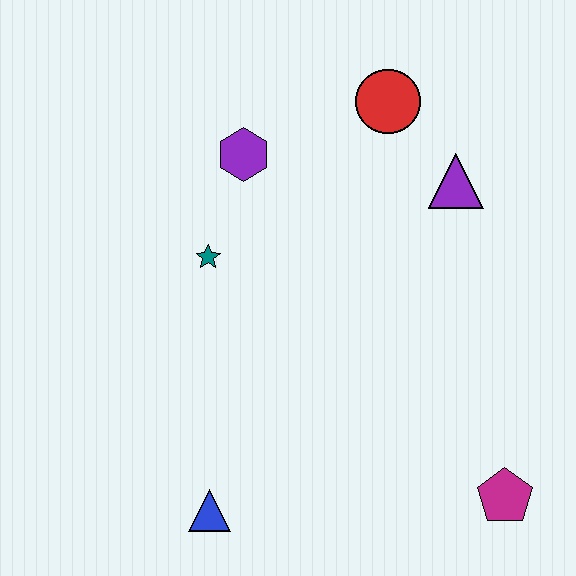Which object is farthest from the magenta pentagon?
The purple hexagon is farthest from the magenta pentagon.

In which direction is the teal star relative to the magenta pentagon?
The teal star is to the left of the magenta pentagon.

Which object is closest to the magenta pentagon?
The blue triangle is closest to the magenta pentagon.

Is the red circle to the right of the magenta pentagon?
No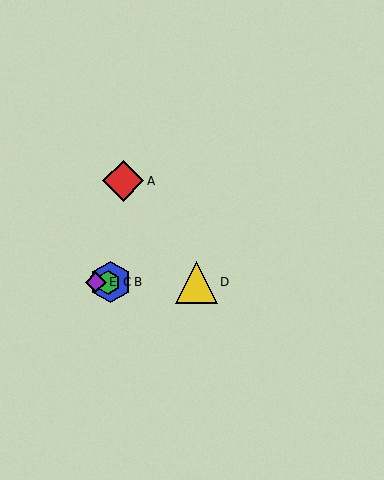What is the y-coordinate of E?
Object E is at y≈282.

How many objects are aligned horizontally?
4 objects (B, C, D, E) are aligned horizontally.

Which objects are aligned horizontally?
Objects B, C, D, E are aligned horizontally.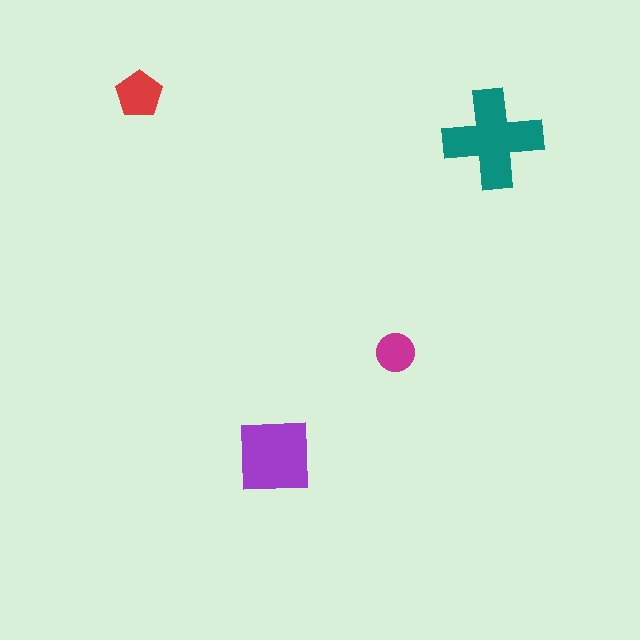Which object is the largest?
The teal cross.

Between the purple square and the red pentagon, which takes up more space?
The purple square.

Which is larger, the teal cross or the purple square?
The teal cross.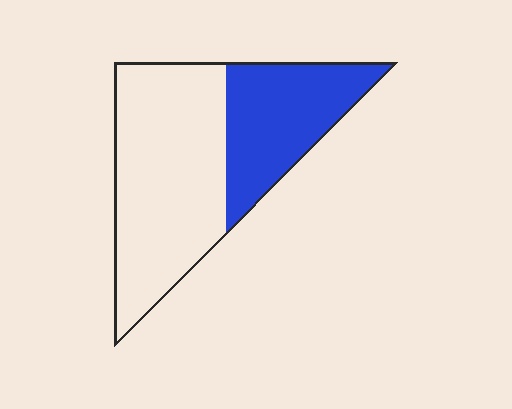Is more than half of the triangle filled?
No.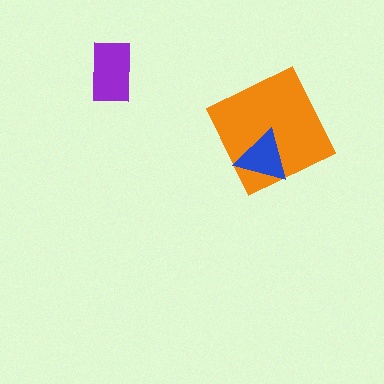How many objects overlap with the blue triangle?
1 object overlaps with the blue triangle.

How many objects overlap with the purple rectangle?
0 objects overlap with the purple rectangle.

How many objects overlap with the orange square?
1 object overlaps with the orange square.